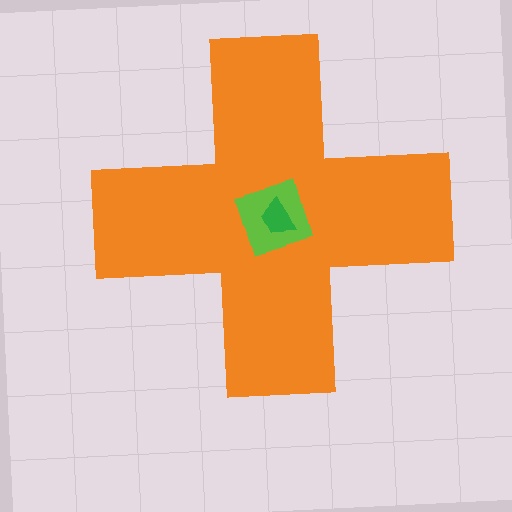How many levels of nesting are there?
3.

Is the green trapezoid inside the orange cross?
Yes.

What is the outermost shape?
The orange cross.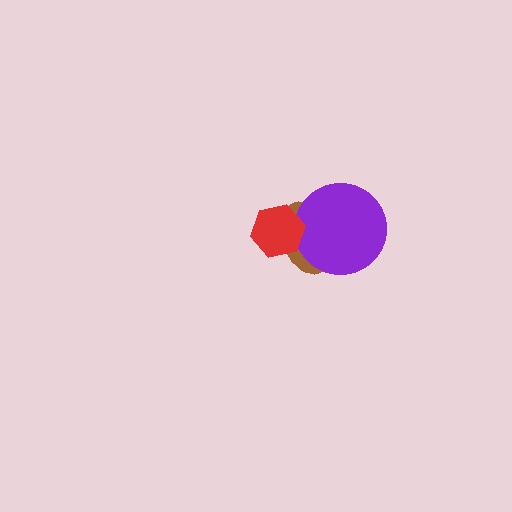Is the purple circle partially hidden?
Yes, it is partially covered by another shape.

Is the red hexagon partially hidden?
No, no other shape covers it.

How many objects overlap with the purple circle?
2 objects overlap with the purple circle.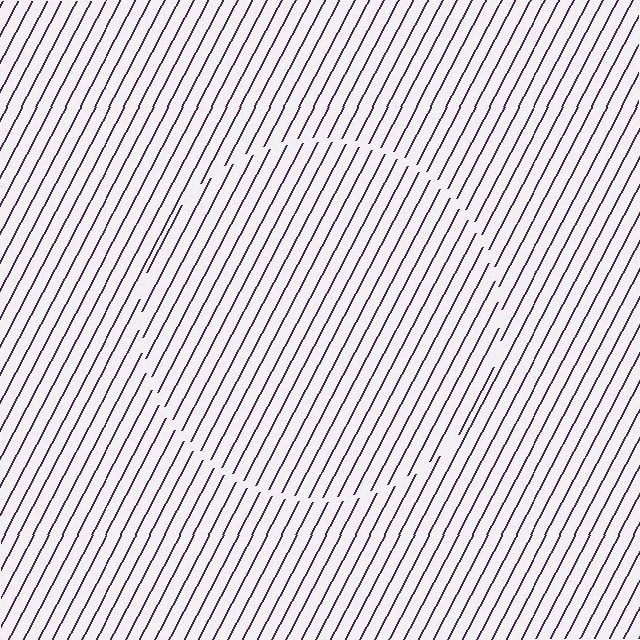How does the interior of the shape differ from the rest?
The interior of the shape contains the same grating, shifted by half a period — the contour is defined by the phase discontinuity where line-ends from the inner and outer gratings abut.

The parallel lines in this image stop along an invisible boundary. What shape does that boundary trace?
An illusory circle. The interior of the shape contains the same grating, shifted by half a period — the contour is defined by the phase discontinuity where line-ends from the inner and outer gratings abut.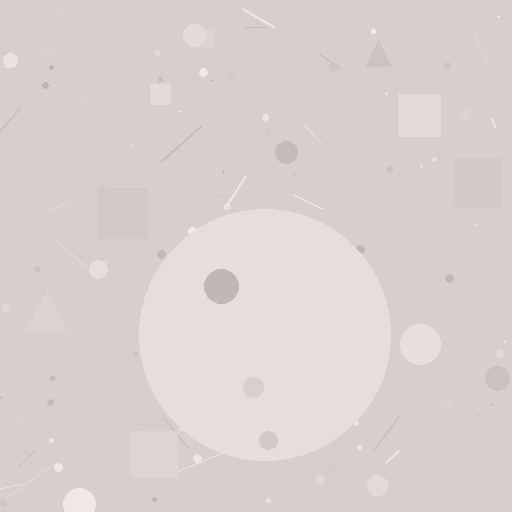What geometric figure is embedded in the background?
A circle is embedded in the background.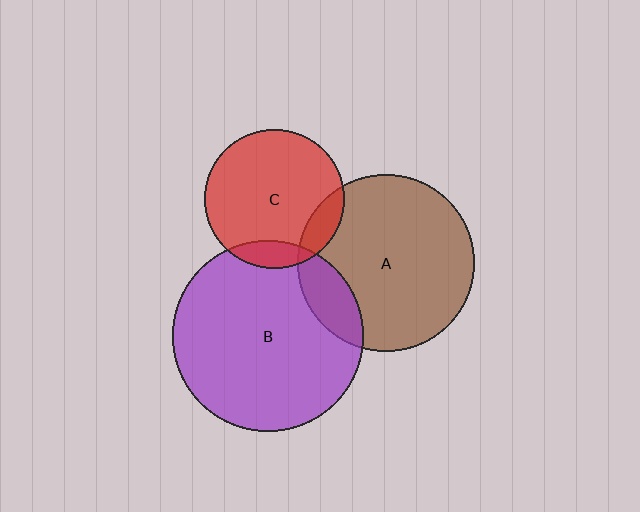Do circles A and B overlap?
Yes.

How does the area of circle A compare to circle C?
Approximately 1.6 times.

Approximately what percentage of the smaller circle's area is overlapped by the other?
Approximately 15%.